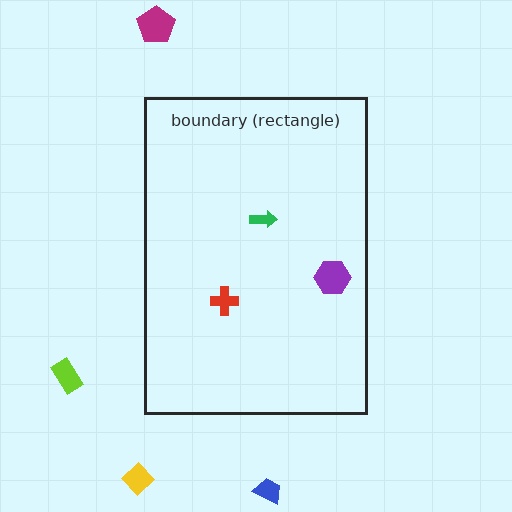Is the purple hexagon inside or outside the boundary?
Inside.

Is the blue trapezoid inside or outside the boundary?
Outside.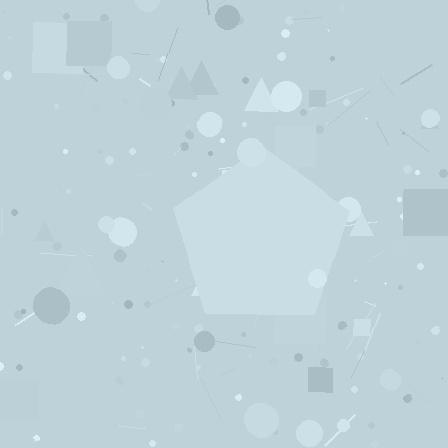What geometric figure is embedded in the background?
A pentagon is embedded in the background.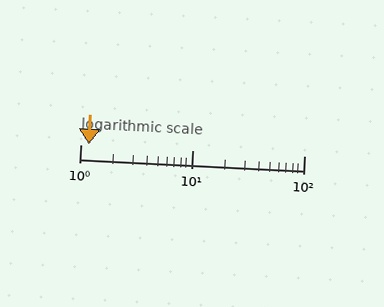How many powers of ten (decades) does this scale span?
The scale spans 2 decades, from 1 to 100.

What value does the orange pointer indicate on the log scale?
The pointer indicates approximately 1.2.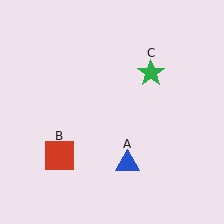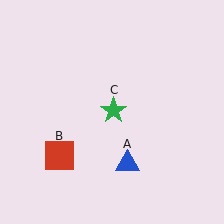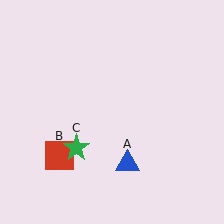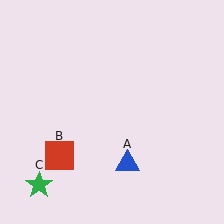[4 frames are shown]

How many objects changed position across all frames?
1 object changed position: green star (object C).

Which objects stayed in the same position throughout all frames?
Blue triangle (object A) and red square (object B) remained stationary.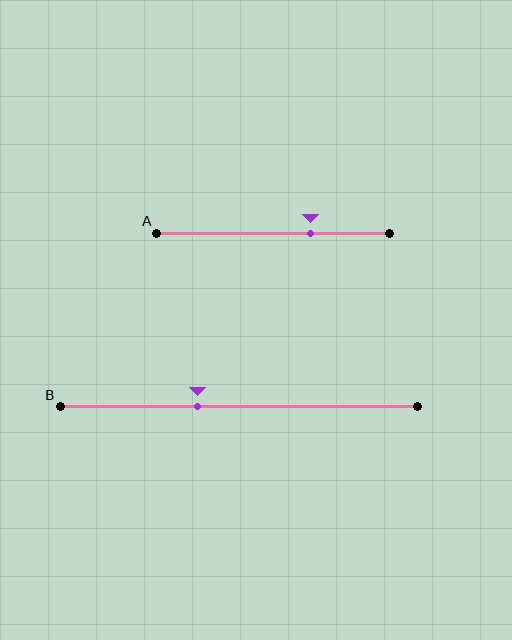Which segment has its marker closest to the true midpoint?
Segment B has its marker closest to the true midpoint.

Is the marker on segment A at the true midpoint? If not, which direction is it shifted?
No, the marker on segment A is shifted to the right by about 16% of the segment length.